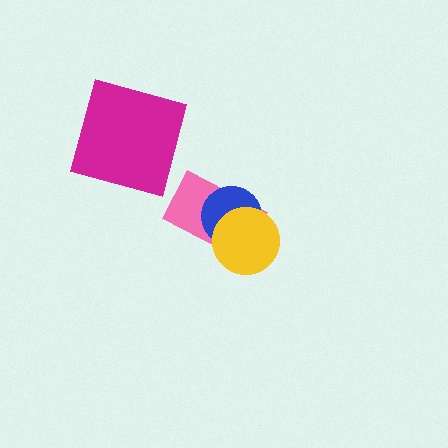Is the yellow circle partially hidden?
No, no other shape covers it.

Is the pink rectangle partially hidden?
Yes, it is partially covered by another shape.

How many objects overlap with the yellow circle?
2 objects overlap with the yellow circle.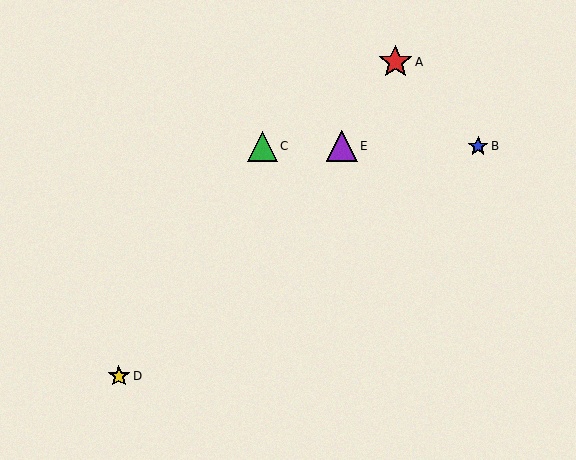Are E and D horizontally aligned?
No, E is at y≈146 and D is at y≈376.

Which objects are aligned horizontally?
Objects B, C, E are aligned horizontally.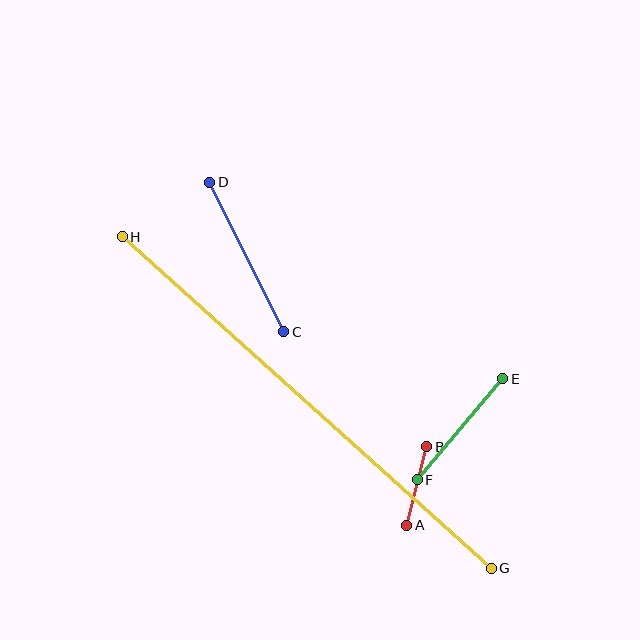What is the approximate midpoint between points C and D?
The midpoint is at approximately (247, 257) pixels.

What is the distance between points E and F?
The distance is approximately 132 pixels.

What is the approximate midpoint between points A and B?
The midpoint is at approximately (417, 486) pixels.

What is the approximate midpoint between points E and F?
The midpoint is at approximately (460, 429) pixels.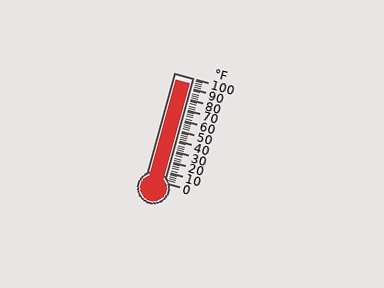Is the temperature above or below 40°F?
The temperature is above 40°F.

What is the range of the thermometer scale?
The thermometer scale ranges from 0°F to 100°F.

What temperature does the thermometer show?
The thermometer shows approximately 94°F.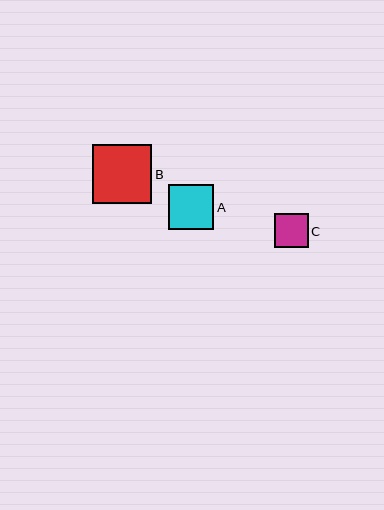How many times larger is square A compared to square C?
Square A is approximately 1.3 times the size of square C.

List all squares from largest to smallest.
From largest to smallest: B, A, C.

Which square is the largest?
Square B is the largest with a size of approximately 59 pixels.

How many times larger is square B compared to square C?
Square B is approximately 1.7 times the size of square C.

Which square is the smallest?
Square C is the smallest with a size of approximately 34 pixels.